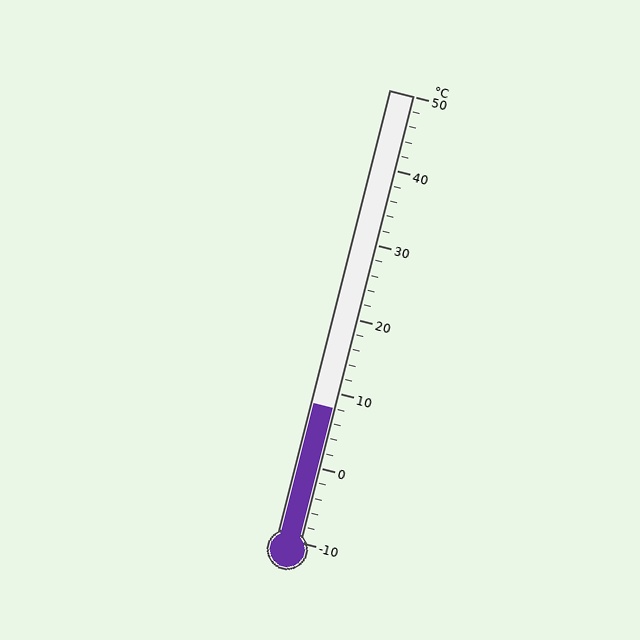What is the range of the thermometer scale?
The thermometer scale ranges from -10°C to 50°C.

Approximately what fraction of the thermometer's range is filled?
The thermometer is filled to approximately 30% of its range.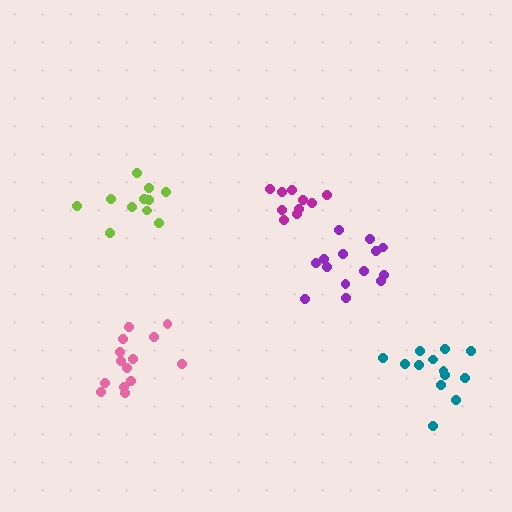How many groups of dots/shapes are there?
There are 5 groups.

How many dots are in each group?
Group 1: 11 dots, Group 2: 14 dots, Group 3: 13 dots, Group 4: 10 dots, Group 5: 15 dots (63 total).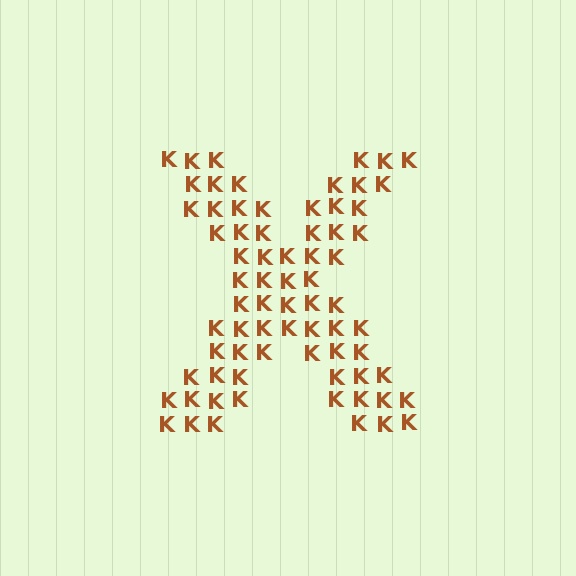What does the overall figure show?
The overall figure shows the letter X.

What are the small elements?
The small elements are letter K's.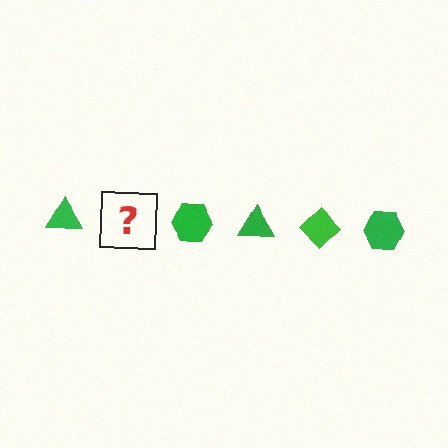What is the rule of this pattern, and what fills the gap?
The rule is that the pattern cycles through triangle, diamond, hexagon shapes in green. The gap should be filled with a green diamond.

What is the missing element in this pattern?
The missing element is a green diamond.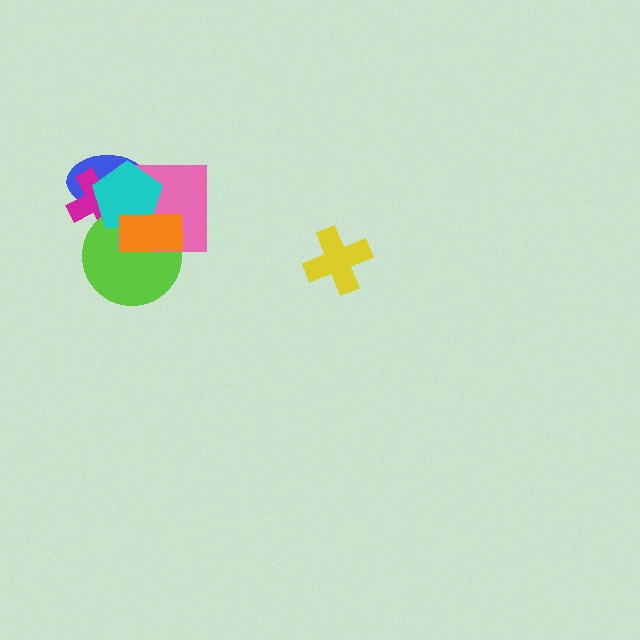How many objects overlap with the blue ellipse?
4 objects overlap with the blue ellipse.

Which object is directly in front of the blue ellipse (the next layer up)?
The magenta cross is directly in front of the blue ellipse.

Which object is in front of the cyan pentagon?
The orange rectangle is in front of the cyan pentagon.